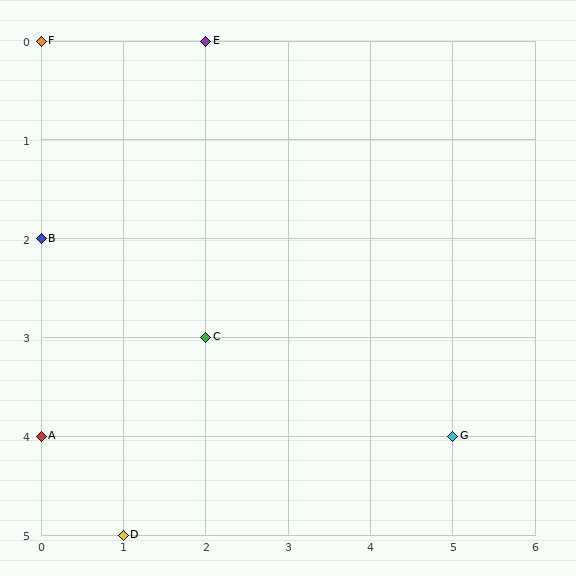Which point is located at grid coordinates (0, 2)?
Point B is at (0, 2).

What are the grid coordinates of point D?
Point D is at grid coordinates (1, 5).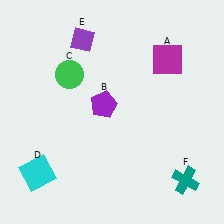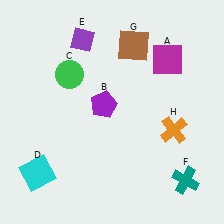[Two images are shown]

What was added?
A brown square (G), an orange cross (H) were added in Image 2.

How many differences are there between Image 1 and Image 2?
There are 2 differences between the two images.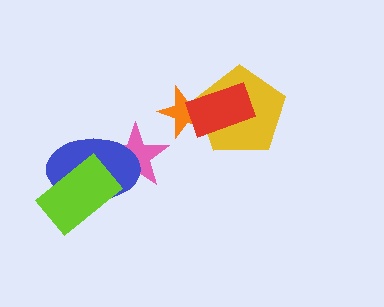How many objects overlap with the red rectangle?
2 objects overlap with the red rectangle.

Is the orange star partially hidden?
Yes, it is partially covered by another shape.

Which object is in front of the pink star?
The blue ellipse is in front of the pink star.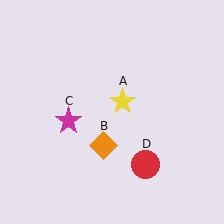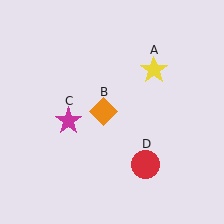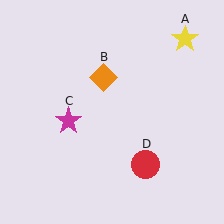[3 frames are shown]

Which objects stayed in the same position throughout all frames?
Magenta star (object C) and red circle (object D) remained stationary.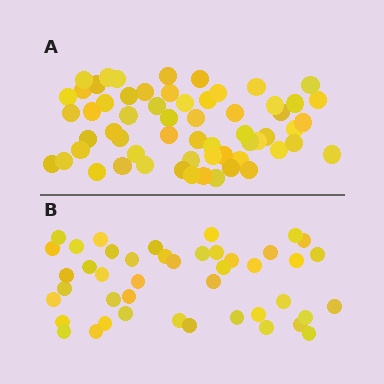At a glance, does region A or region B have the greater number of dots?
Region A (the top region) has more dots.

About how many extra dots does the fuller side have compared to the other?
Region A has approximately 15 more dots than region B.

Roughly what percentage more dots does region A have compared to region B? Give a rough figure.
About 35% more.